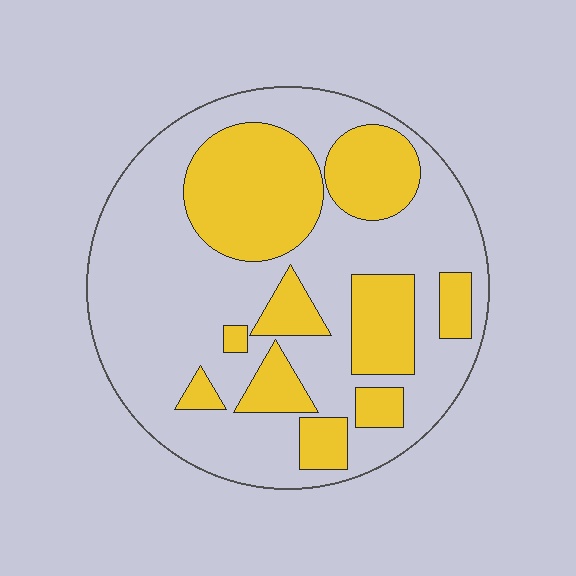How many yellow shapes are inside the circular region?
10.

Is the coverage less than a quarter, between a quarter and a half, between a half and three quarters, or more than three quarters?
Between a quarter and a half.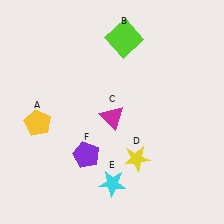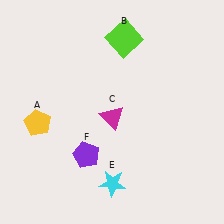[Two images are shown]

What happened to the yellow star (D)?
The yellow star (D) was removed in Image 2. It was in the bottom-right area of Image 1.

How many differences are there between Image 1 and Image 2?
There is 1 difference between the two images.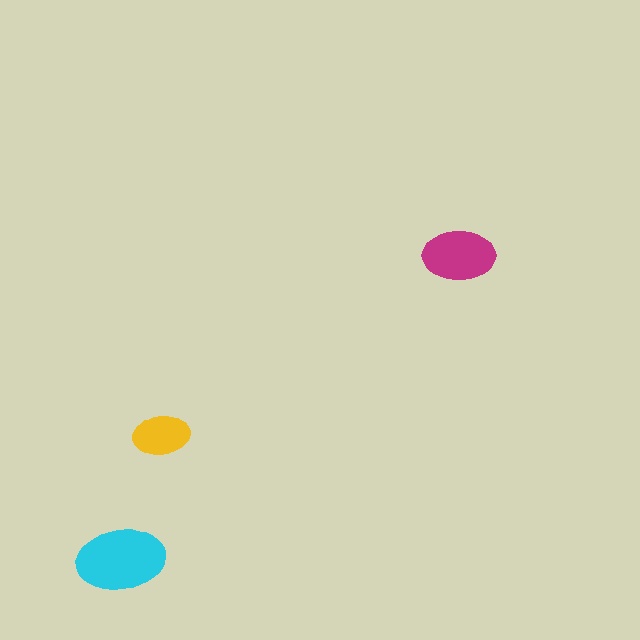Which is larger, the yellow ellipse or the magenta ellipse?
The magenta one.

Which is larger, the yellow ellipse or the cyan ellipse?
The cyan one.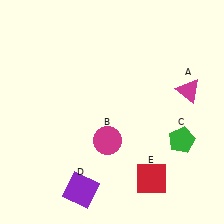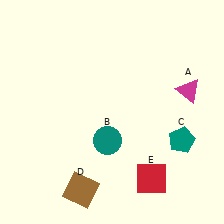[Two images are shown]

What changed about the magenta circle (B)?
In Image 1, B is magenta. In Image 2, it changed to teal.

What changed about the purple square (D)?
In Image 1, D is purple. In Image 2, it changed to brown.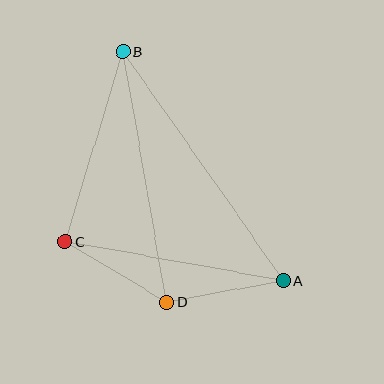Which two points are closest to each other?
Points C and D are closest to each other.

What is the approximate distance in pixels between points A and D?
The distance between A and D is approximately 119 pixels.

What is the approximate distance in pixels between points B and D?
The distance between B and D is approximately 254 pixels.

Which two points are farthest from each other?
Points A and B are farthest from each other.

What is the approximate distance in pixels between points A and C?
The distance between A and C is approximately 222 pixels.